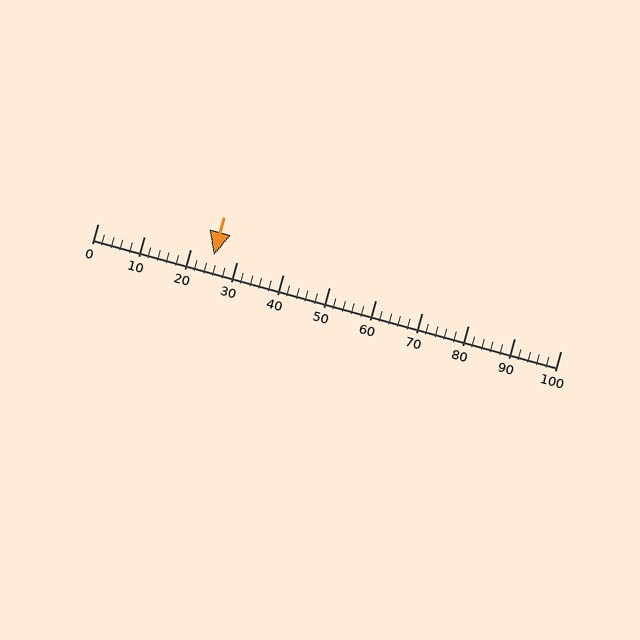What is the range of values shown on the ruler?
The ruler shows values from 0 to 100.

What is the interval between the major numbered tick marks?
The major tick marks are spaced 10 units apart.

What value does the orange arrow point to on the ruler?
The orange arrow points to approximately 25.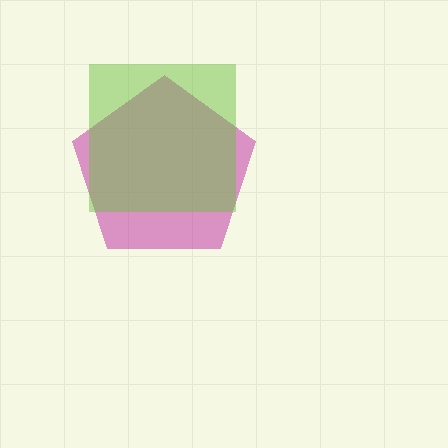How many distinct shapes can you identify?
There are 2 distinct shapes: a magenta pentagon, a lime square.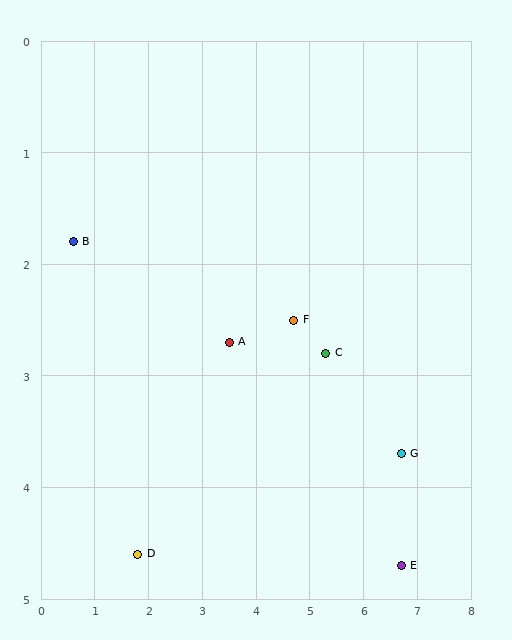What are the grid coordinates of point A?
Point A is at approximately (3.5, 2.7).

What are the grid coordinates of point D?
Point D is at approximately (1.8, 4.6).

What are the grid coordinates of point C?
Point C is at approximately (5.3, 2.8).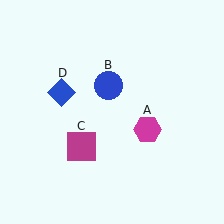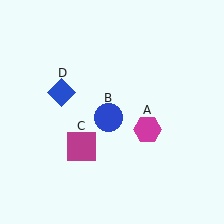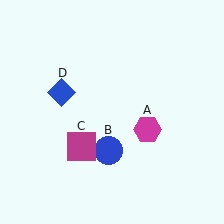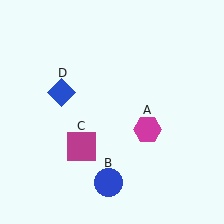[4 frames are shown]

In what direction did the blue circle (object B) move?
The blue circle (object B) moved down.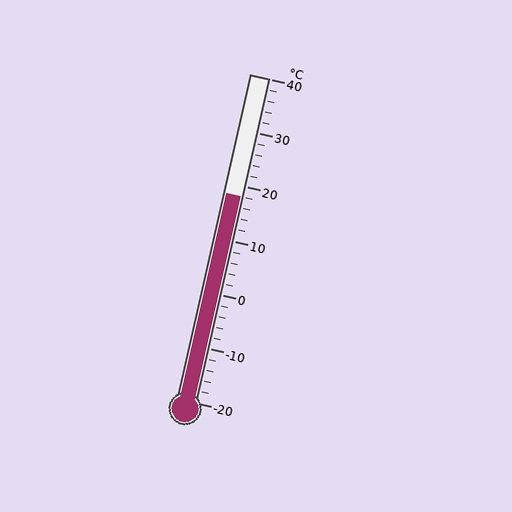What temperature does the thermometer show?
The thermometer shows approximately 18°C.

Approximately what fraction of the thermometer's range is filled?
The thermometer is filled to approximately 65% of its range.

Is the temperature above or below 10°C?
The temperature is above 10°C.